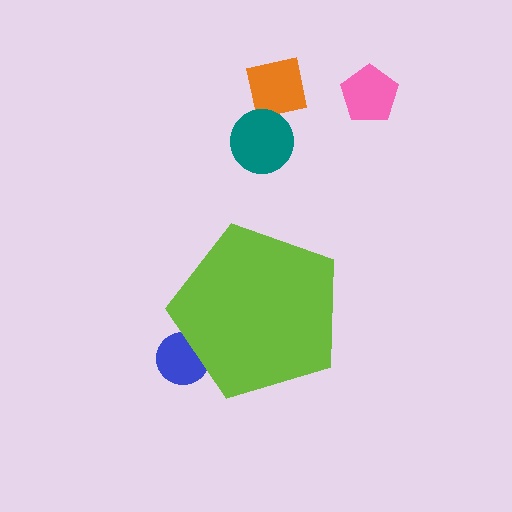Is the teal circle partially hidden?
No, the teal circle is fully visible.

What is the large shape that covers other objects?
A lime pentagon.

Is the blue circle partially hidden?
Yes, the blue circle is partially hidden behind the lime pentagon.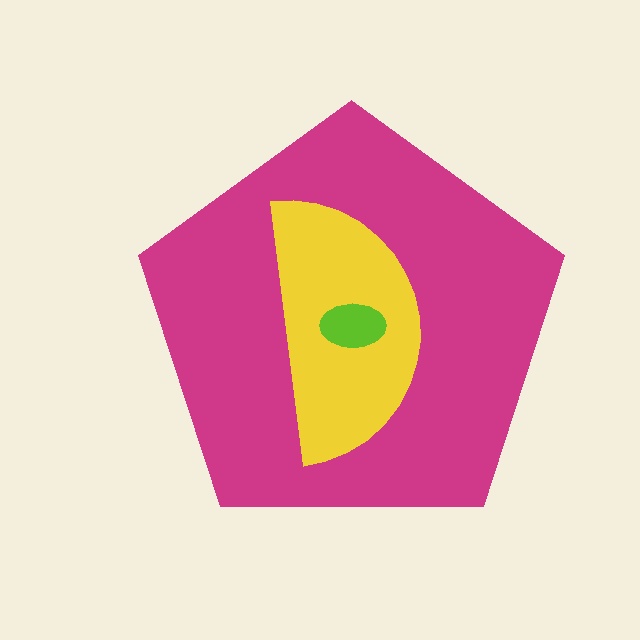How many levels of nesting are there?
3.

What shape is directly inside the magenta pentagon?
The yellow semicircle.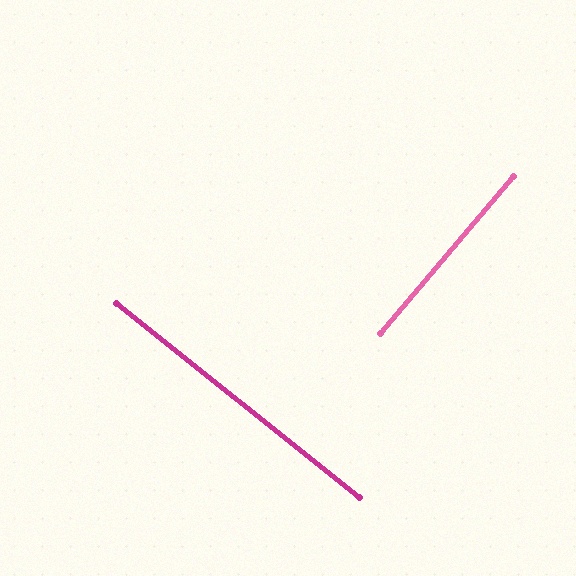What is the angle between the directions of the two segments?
Approximately 88 degrees.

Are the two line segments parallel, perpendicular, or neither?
Perpendicular — they meet at approximately 88°.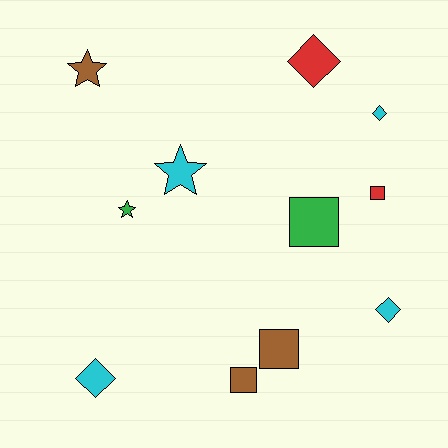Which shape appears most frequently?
Diamond, with 4 objects.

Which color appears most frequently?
Cyan, with 4 objects.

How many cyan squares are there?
There are no cyan squares.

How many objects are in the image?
There are 11 objects.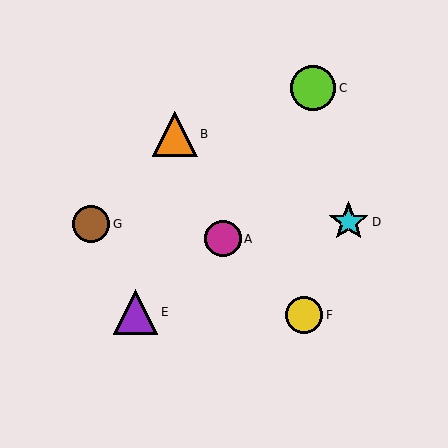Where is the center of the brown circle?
The center of the brown circle is at (91, 224).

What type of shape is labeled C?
Shape C is a lime circle.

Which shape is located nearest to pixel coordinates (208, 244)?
The magenta circle (labeled A) at (223, 239) is nearest to that location.